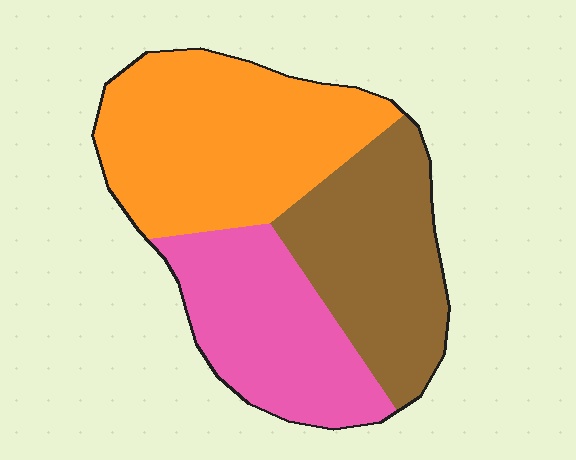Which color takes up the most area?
Orange, at roughly 40%.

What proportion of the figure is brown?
Brown covers 31% of the figure.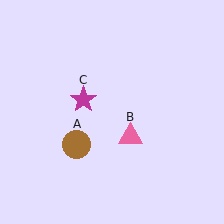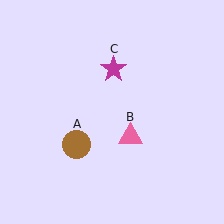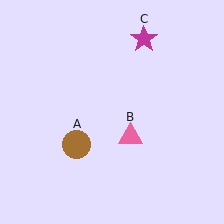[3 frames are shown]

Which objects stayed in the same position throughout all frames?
Brown circle (object A) and pink triangle (object B) remained stationary.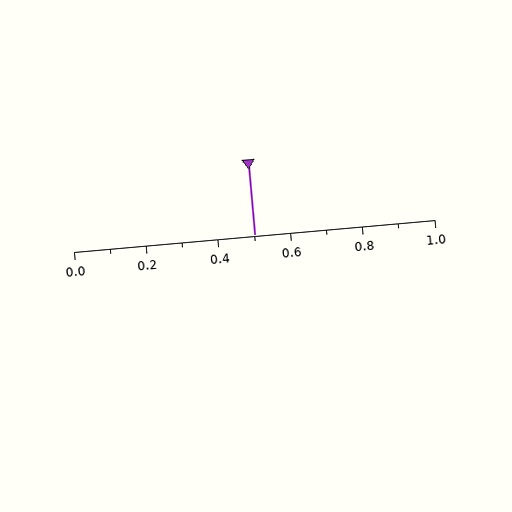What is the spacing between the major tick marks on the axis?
The major ticks are spaced 0.2 apart.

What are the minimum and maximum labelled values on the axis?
The axis runs from 0.0 to 1.0.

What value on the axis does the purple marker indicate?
The marker indicates approximately 0.5.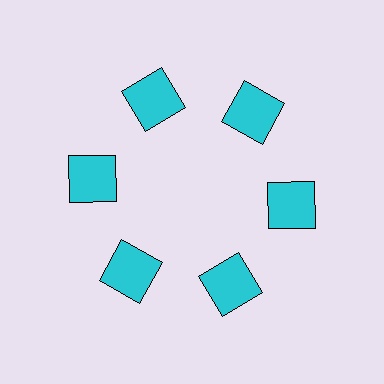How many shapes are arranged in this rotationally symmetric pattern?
There are 6 shapes, arranged in 6 groups of 1.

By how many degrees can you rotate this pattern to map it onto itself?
The pattern maps onto itself every 60 degrees of rotation.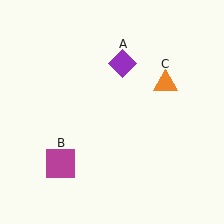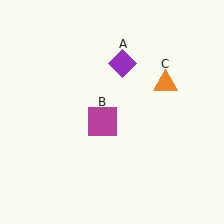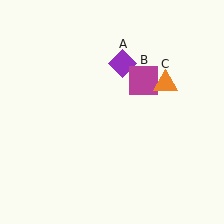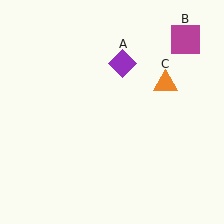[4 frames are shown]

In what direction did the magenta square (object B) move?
The magenta square (object B) moved up and to the right.